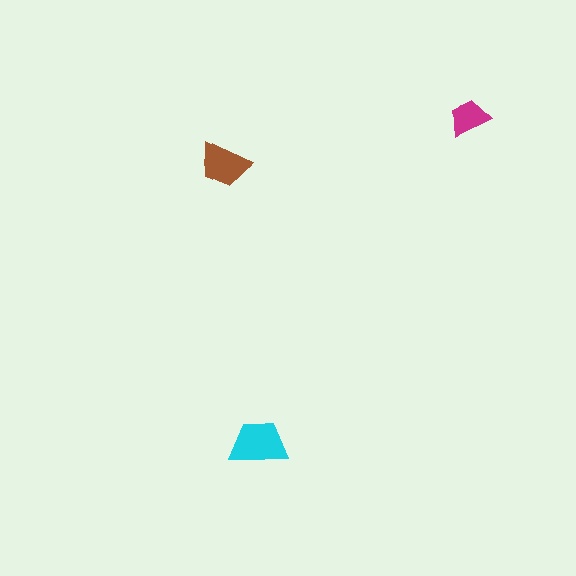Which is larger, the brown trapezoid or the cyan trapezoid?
The cyan one.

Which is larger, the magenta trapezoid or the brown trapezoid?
The brown one.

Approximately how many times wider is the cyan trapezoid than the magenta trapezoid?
About 1.5 times wider.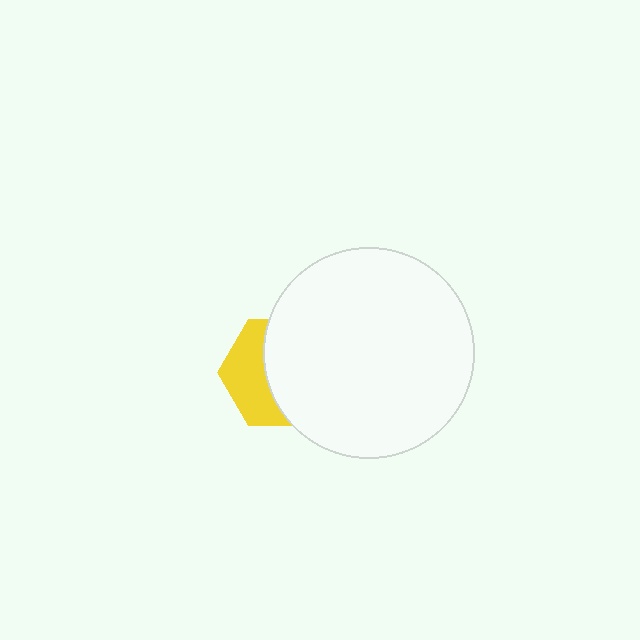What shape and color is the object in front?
The object in front is a white circle.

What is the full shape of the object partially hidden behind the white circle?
The partially hidden object is a yellow hexagon.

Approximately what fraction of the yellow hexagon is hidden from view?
Roughly 60% of the yellow hexagon is hidden behind the white circle.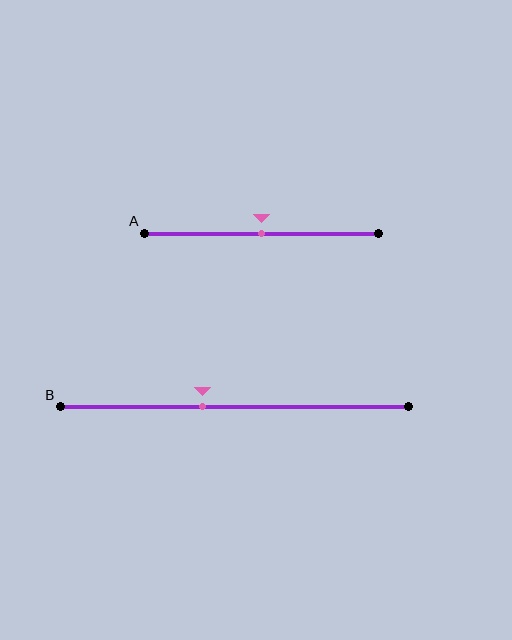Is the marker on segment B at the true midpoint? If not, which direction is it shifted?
No, the marker on segment B is shifted to the left by about 9% of the segment length.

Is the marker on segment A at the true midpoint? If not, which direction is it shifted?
Yes, the marker on segment A is at the true midpoint.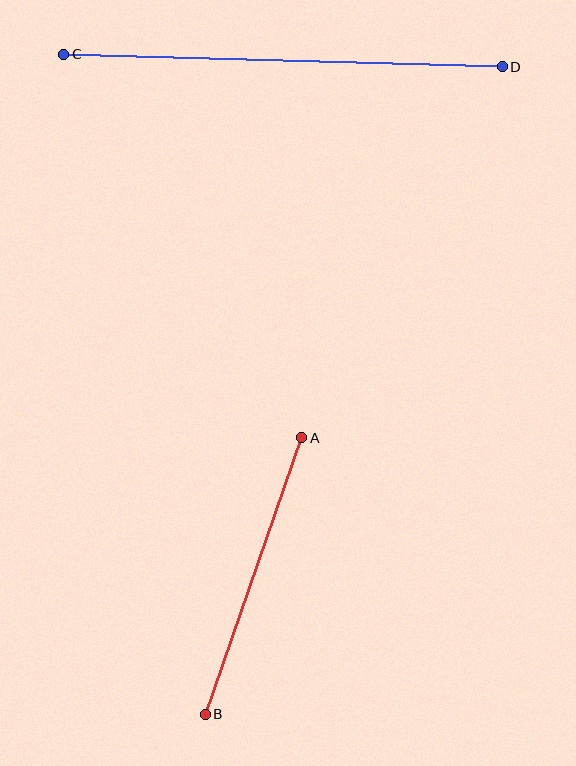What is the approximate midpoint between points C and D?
The midpoint is at approximately (283, 61) pixels.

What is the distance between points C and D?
The distance is approximately 438 pixels.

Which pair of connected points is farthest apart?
Points C and D are farthest apart.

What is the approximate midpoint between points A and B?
The midpoint is at approximately (254, 576) pixels.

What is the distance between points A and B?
The distance is approximately 293 pixels.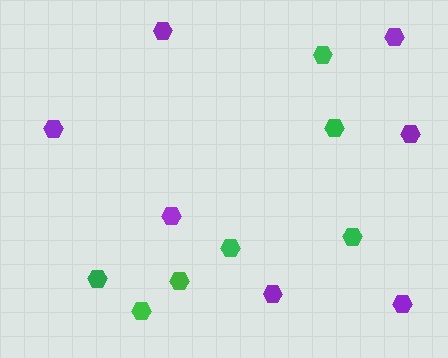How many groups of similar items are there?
There are 2 groups: one group of green hexagons (7) and one group of purple hexagons (7).